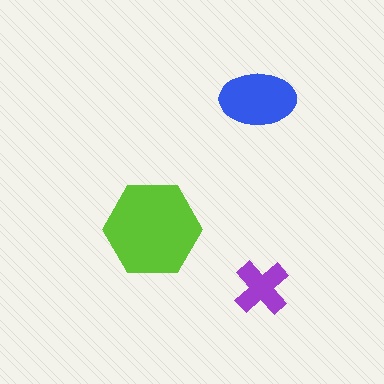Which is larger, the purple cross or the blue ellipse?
The blue ellipse.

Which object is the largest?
The lime hexagon.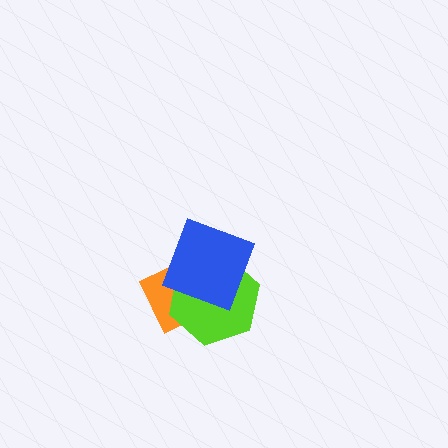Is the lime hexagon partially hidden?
Yes, it is partially covered by another shape.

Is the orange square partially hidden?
Yes, it is partially covered by another shape.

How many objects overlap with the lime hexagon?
2 objects overlap with the lime hexagon.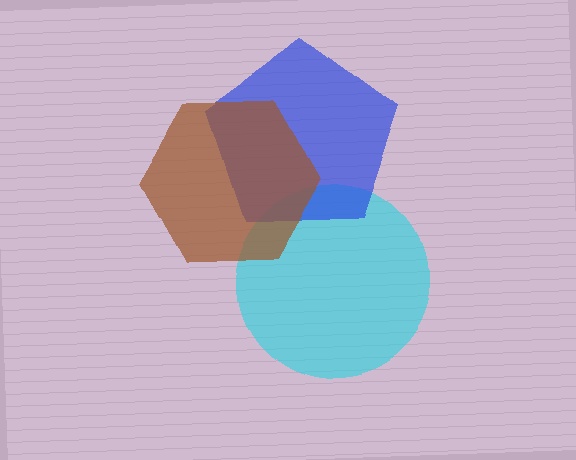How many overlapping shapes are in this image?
There are 3 overlapping shapes in the image.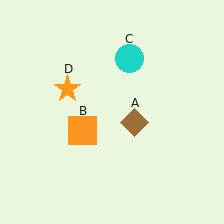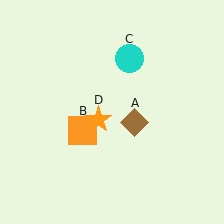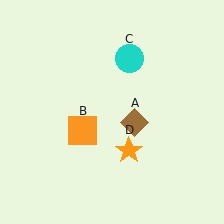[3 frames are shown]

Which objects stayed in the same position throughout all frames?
Brown diamond (object A) and orange square (object B) and cyan circle (object C) remained stationary.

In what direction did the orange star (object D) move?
The orange star (object D) moved down and to the right.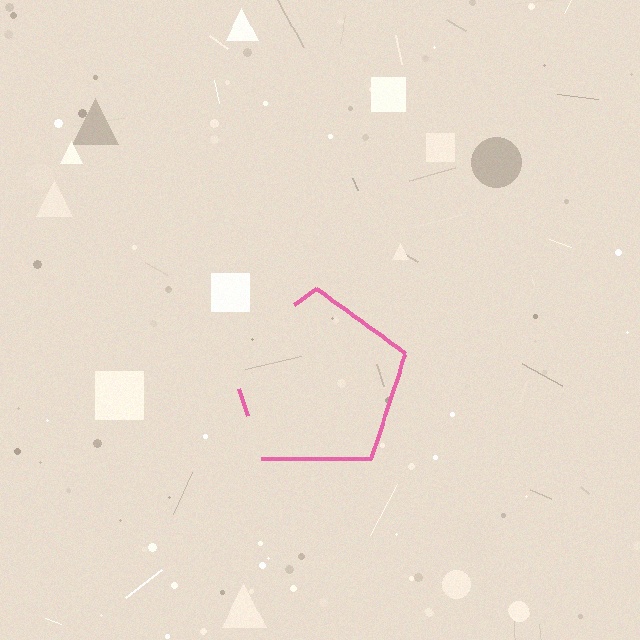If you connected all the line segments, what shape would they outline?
They would outline a pentagon.